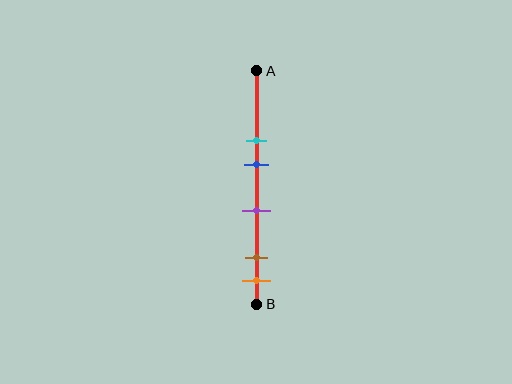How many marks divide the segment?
There are 5 marks dividing the segment.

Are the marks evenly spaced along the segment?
No, the marks are not evenly spaced.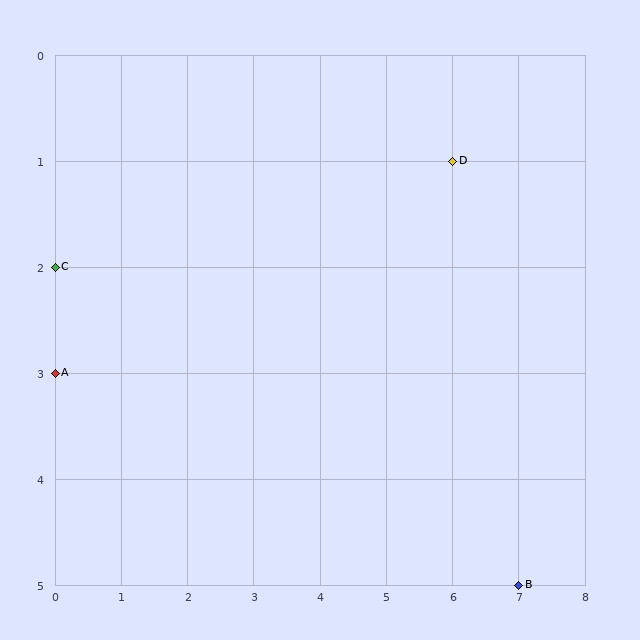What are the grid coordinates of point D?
Point D is at grid coordinates (6, 1).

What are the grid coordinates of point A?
Point A is at grid coordinates (0, 3).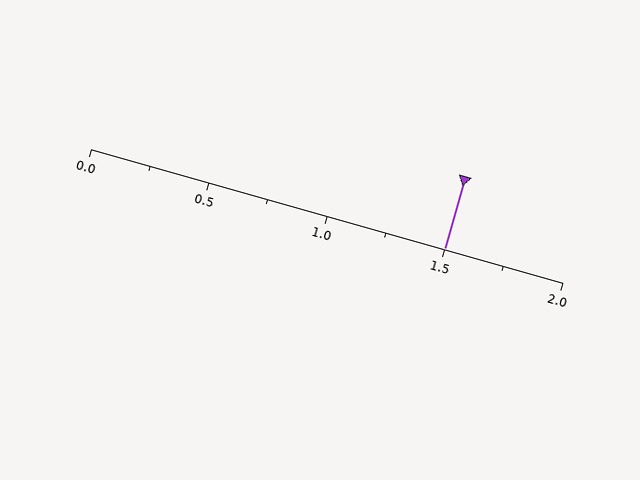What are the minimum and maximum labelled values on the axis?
The axis runs from 0.0 to 2.0.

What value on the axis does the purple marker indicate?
The marker indicates approximately 1.5.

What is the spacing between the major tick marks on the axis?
The major ticks are spaced 0.5 apart.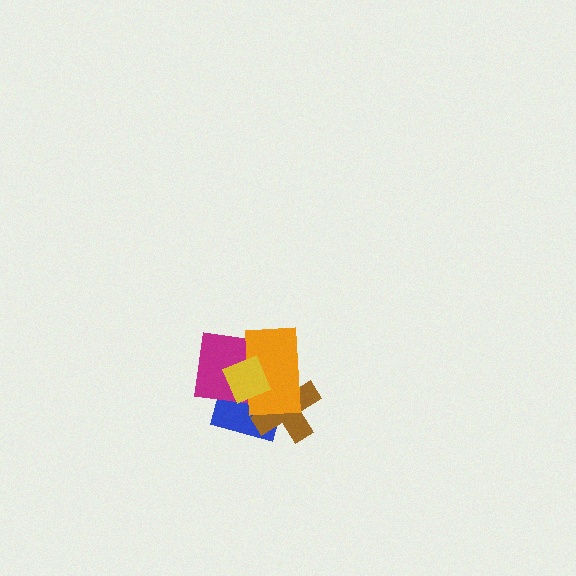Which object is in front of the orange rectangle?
The yellow diamond is in front of the orange rectangle.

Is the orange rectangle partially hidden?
Yes, it is partially covered by another shape.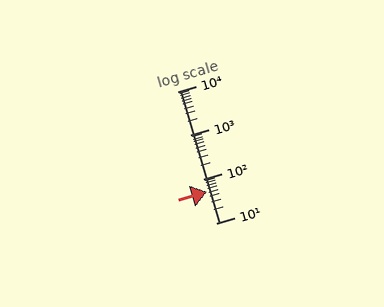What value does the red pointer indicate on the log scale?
The pointer indicates approximately 51.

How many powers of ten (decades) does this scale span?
The scale spans 3 decades, from 10 to 10000.